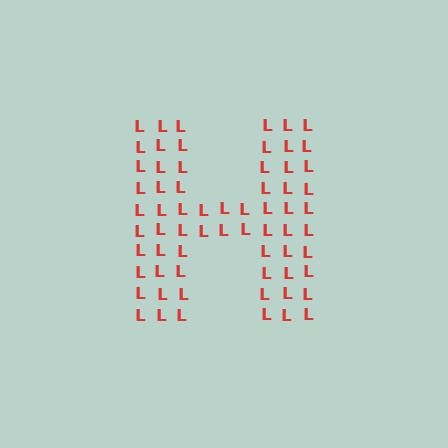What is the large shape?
The large shape is the letter H.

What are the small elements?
The small elements are letter L's.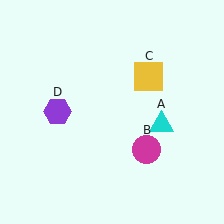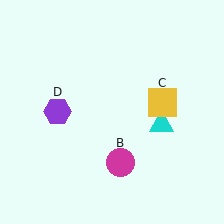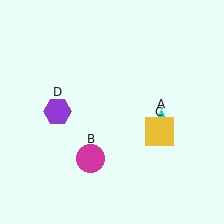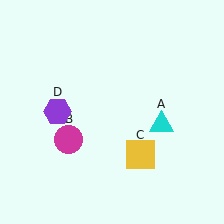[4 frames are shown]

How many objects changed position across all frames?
2 objects changed position: magenta circle (object B), yellow square (object C).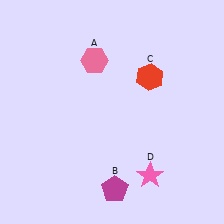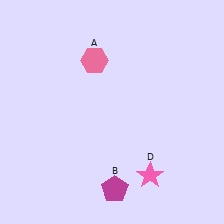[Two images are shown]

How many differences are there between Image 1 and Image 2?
There is 1 difference between the two images.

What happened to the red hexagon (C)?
The red hexagon (C) was removed in Image 2. It was in the top-right area of Image 1.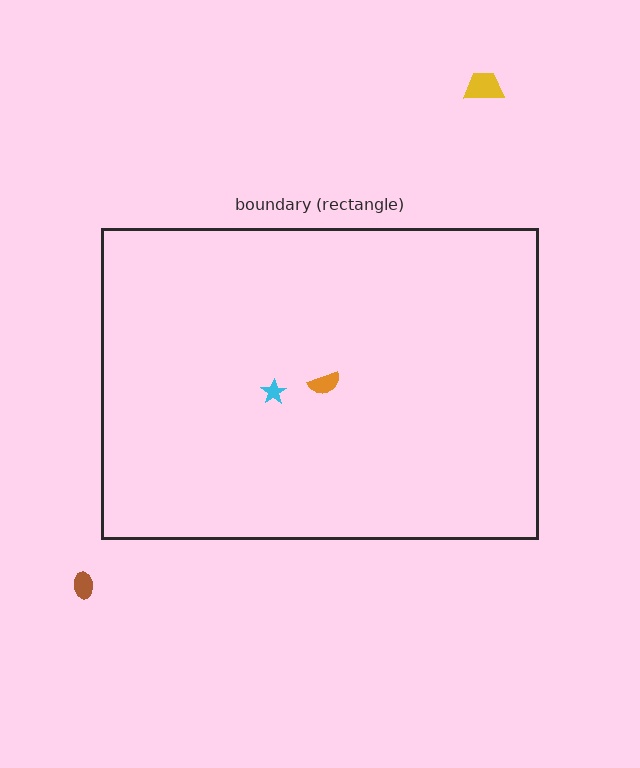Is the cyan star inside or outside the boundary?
Inside.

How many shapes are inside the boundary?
2 inside, 2 outside.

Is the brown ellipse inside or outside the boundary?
Outside.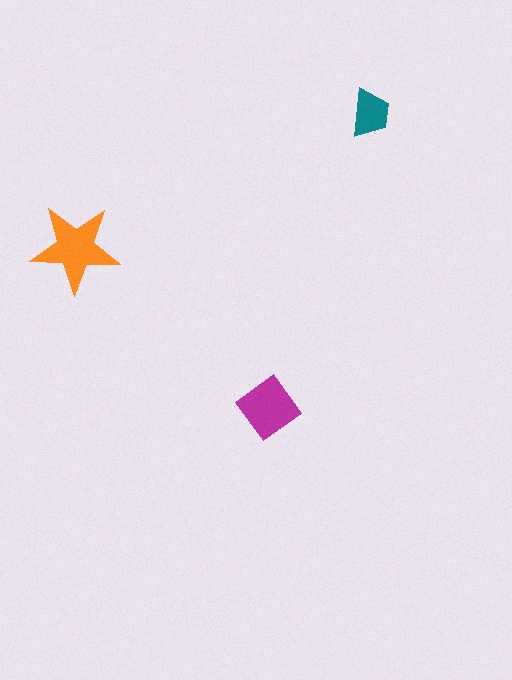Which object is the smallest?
The teal trapezoid.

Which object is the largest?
The orange star.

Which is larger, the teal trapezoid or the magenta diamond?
The magenta diamond.